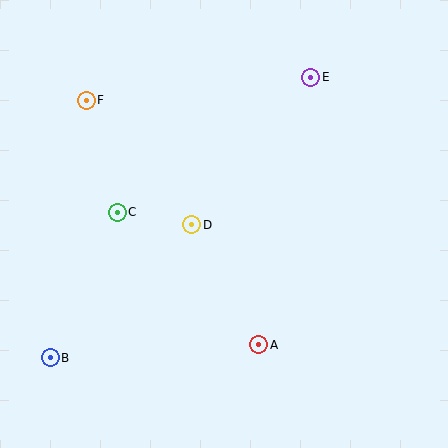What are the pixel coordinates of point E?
Point E is at (311, 77).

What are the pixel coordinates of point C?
Point C is at (117, 212).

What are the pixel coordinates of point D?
Point D is at (192, 225).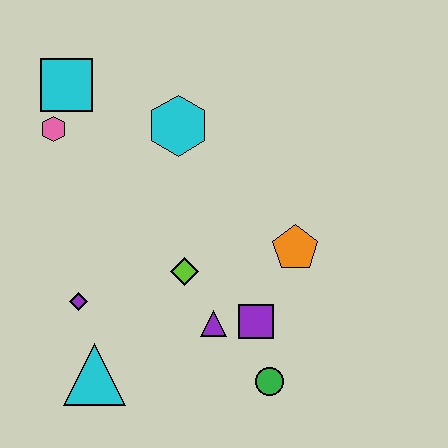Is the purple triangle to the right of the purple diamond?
Yes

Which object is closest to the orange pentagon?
The purple square is closest to the orange pentagon.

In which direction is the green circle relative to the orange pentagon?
The green circle is below the orange pentagon.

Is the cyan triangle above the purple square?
No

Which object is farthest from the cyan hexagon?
The green circle is farthest from the cyan hexagon.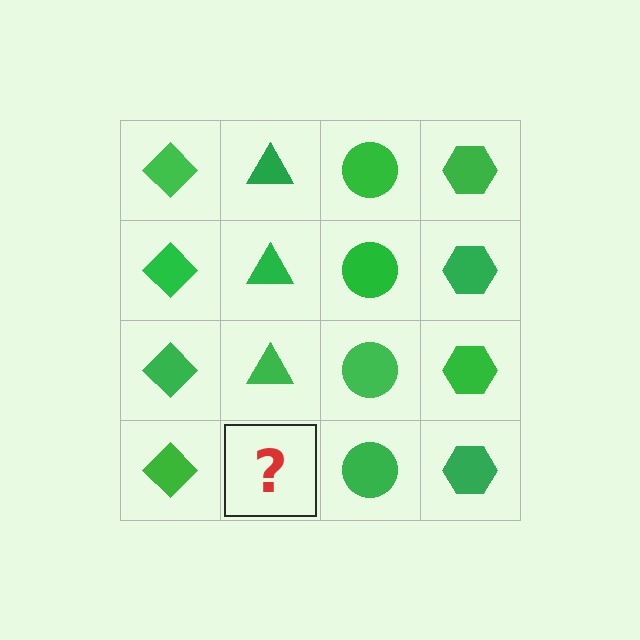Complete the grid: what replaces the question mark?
The question mark should be replaced with a green triangle.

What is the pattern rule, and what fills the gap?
The rule is that each column has a consistent shape. The gap should be filled with a green triangle.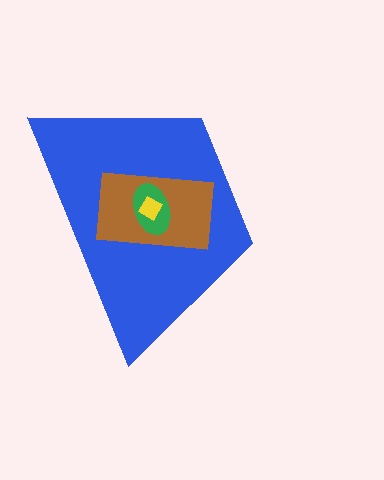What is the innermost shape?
The yellow diamond.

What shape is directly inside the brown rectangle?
The green ellipse.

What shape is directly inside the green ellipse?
The yellow diamond.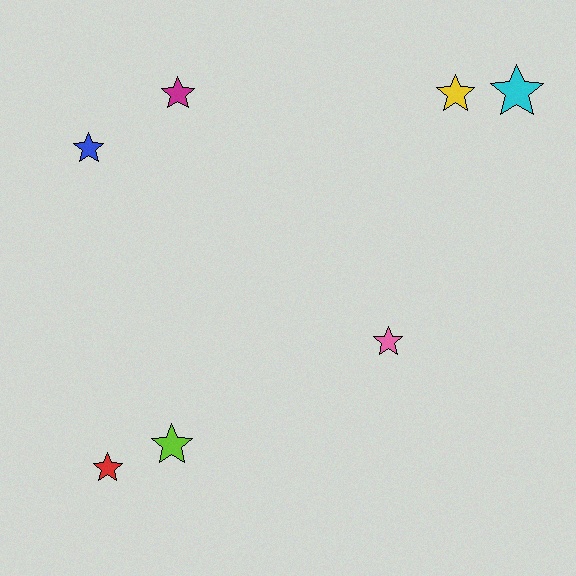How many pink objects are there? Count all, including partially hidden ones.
There is 1 pink object.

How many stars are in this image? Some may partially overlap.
There are 7 stars.